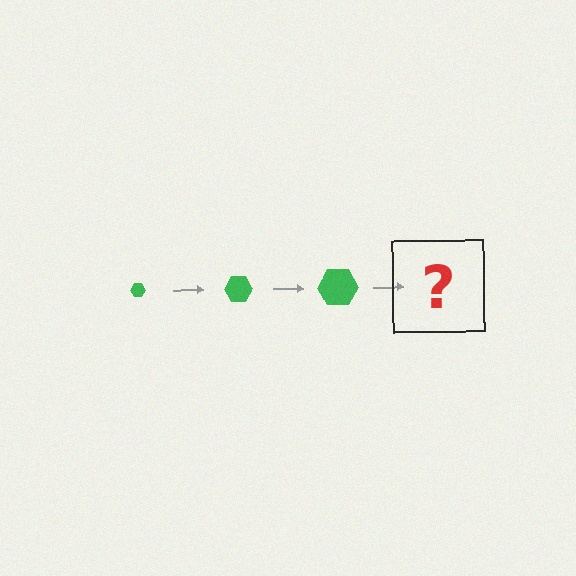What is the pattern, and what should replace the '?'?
The pattern is that the hexagon gets progressively larger each step. The '?' should be a green hexagon, larger than the previous one.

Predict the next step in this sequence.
The next step is a green hexagon, larger than the previous one.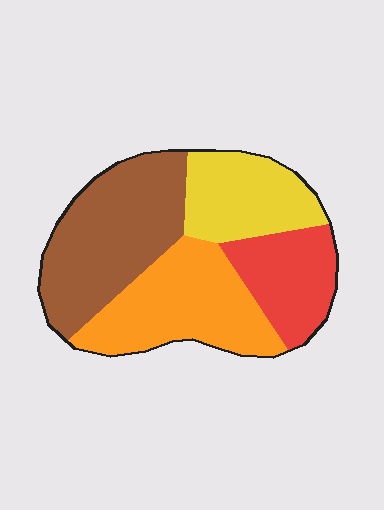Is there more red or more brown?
Brown.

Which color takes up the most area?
Brown, at roughly 35%.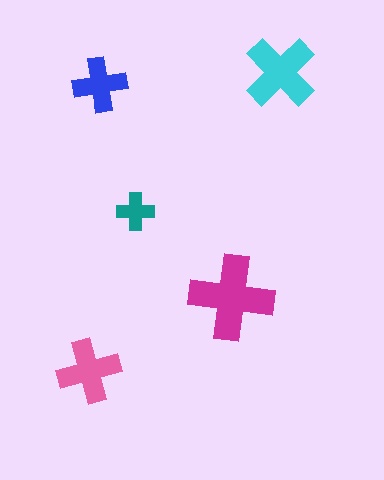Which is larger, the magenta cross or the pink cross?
The magenta one.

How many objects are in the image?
There are 5 objects in the image.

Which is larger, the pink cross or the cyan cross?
The cyan one.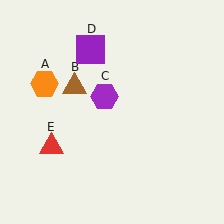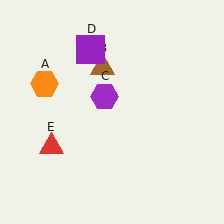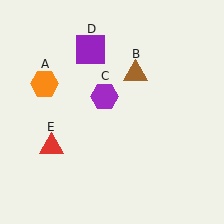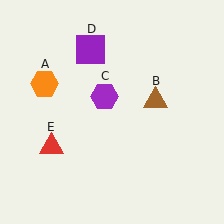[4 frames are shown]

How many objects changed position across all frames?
1 object changed position: brown triangle (object B).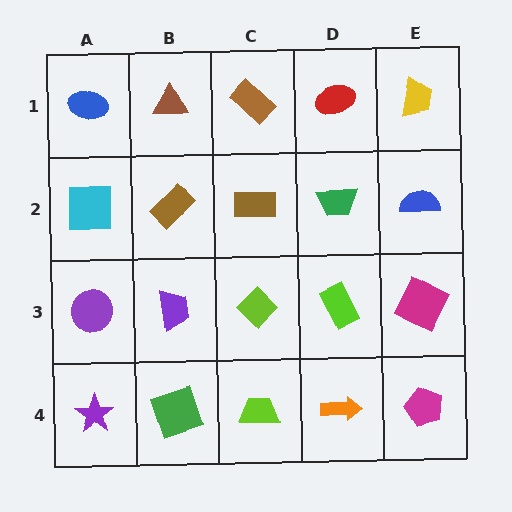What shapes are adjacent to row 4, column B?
A purple trapezoid (row 3, column B), a purple star (row 4, column A), a lime trapezoid (row 4, column C).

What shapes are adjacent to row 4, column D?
A lime rectangle (row 3, column D), a lime trapezoid (row 4, column C), a magenta pentagon (row 4, column E).